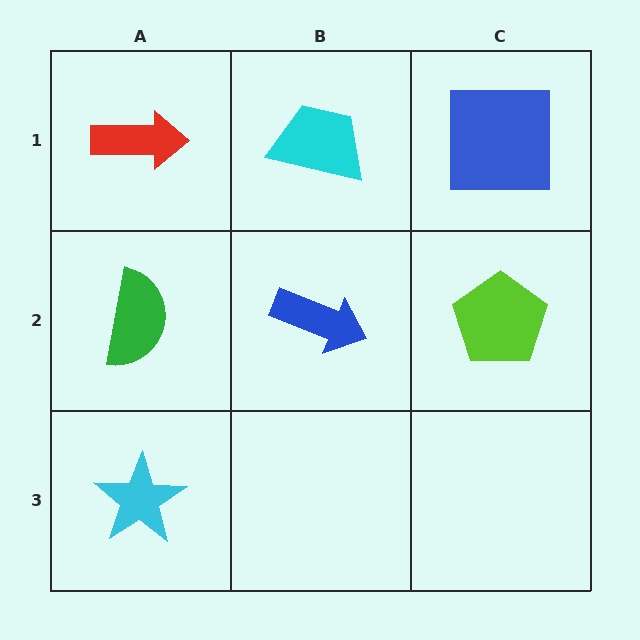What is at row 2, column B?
A blue arrow.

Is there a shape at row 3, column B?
No, that cell is empty.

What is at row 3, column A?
A cyan star.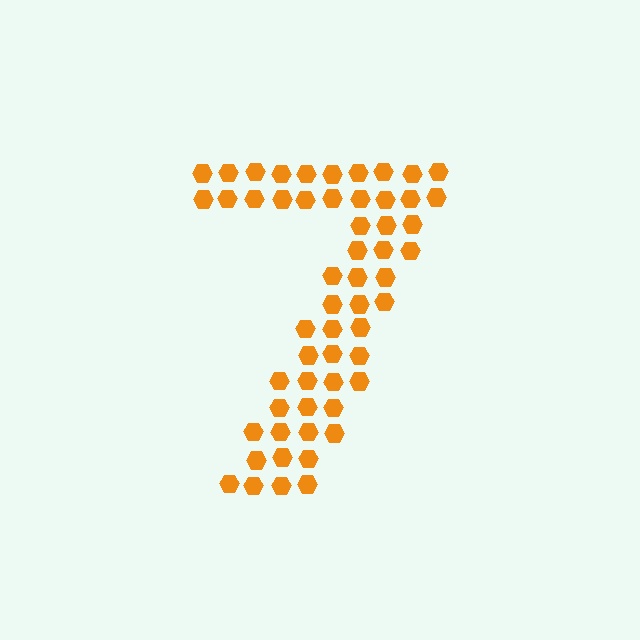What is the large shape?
The large shape is the digit 7.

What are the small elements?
The small elements are hexagons.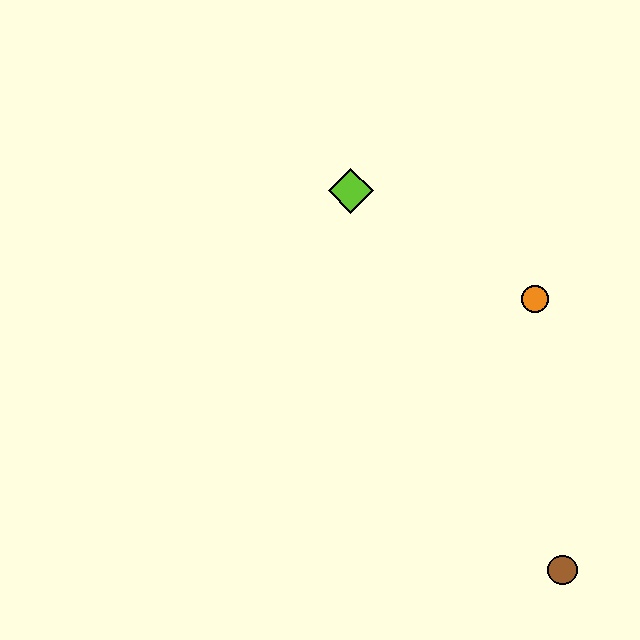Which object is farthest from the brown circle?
The lime diamond is farthest from the brown circle.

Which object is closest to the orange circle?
The lime diamond is closest to the orange circle.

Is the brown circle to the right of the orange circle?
Yes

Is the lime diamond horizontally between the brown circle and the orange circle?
No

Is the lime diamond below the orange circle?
No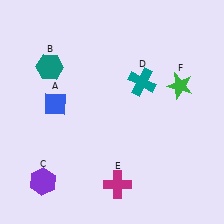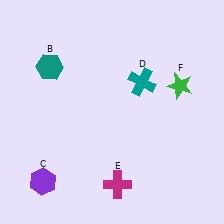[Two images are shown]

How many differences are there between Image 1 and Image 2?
There is 1 difference between the two images.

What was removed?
The blue diamond (A) was removed in Image 2.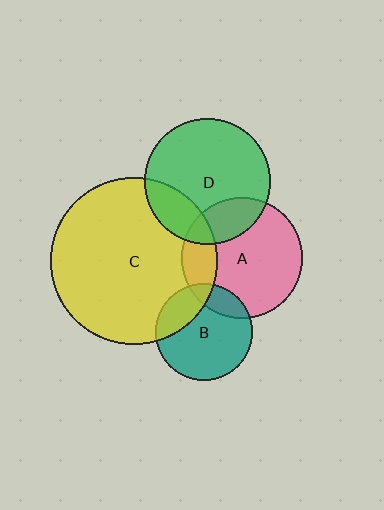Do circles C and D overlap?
Yes.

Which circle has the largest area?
Circle C (yellow).